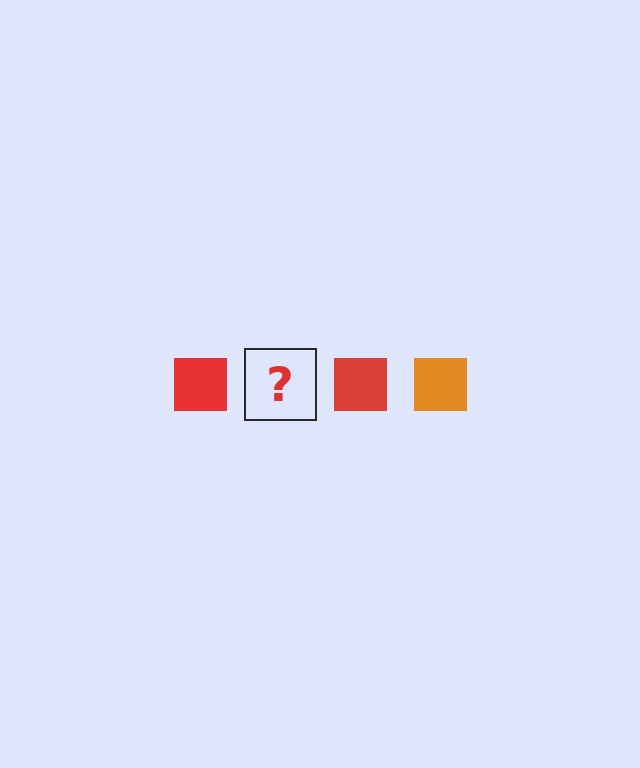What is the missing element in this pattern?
The missing element is an orange square.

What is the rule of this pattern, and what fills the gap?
The rule is that the pattern cycles through red, orange squares. The gap should be filled with an orange square.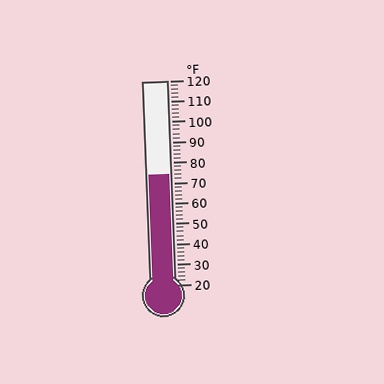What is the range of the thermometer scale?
The thermometer scale ranges from 20°F to 120°F.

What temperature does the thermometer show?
The thermometer shows approximately 74°F.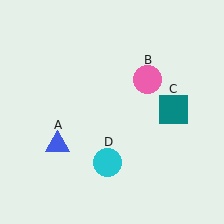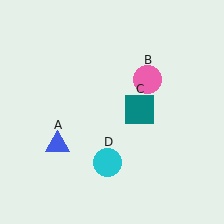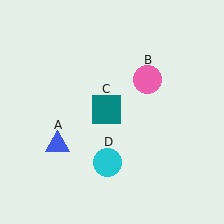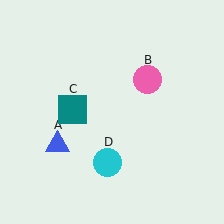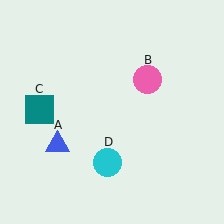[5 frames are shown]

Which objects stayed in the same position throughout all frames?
Blue triangle (object A) and pink circle (object B) and cyan circle (object D) remained stationary.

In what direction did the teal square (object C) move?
The teal square (object C) moved left.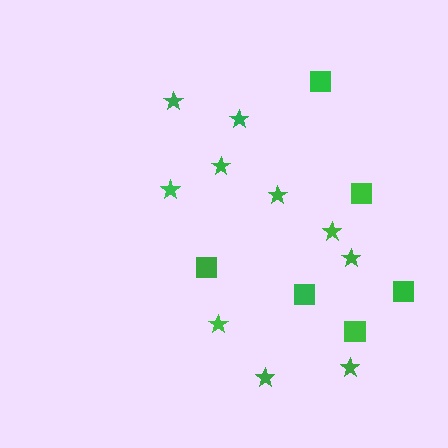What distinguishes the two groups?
There are 2 groups: one group of squares (6) and one group of stars (10).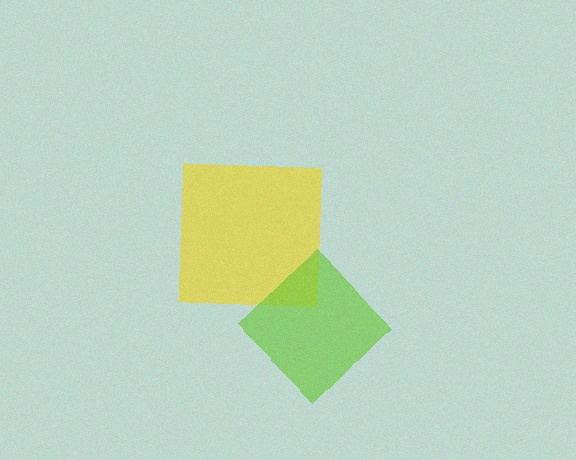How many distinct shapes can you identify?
There are 2 distinct shapes: a yellow square, a lime diamond.